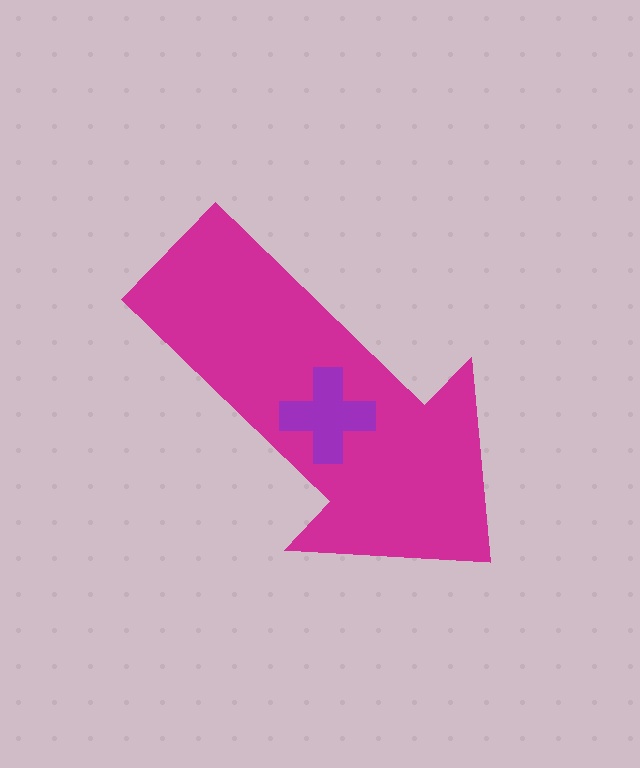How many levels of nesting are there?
2.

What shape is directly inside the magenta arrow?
The purple cross.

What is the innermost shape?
The purple cross.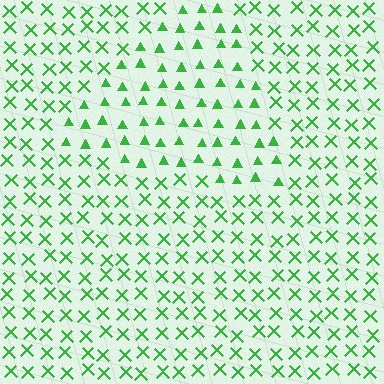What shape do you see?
I see a triangle.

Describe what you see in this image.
The image is filled with small green elements arranged in a uniform grid. A triangle-shaped region contains triangles, while the surrounding area contains X marks. The boundary is defined purely by the change in element shape.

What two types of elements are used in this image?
The image uses triangles inside the triangle region and X marks outside it.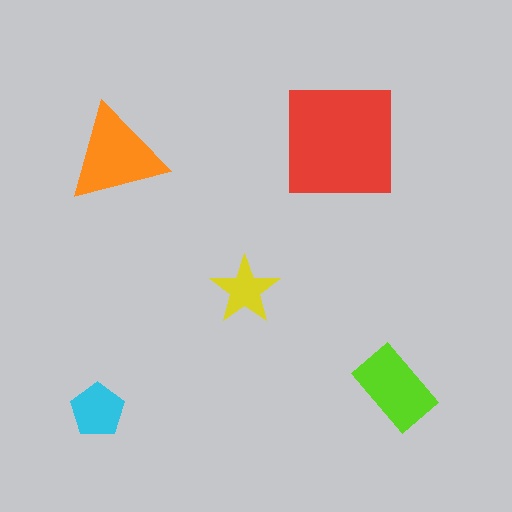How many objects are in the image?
There are 5 objects in the image.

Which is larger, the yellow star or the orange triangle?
The orange triangle.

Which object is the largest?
The red square.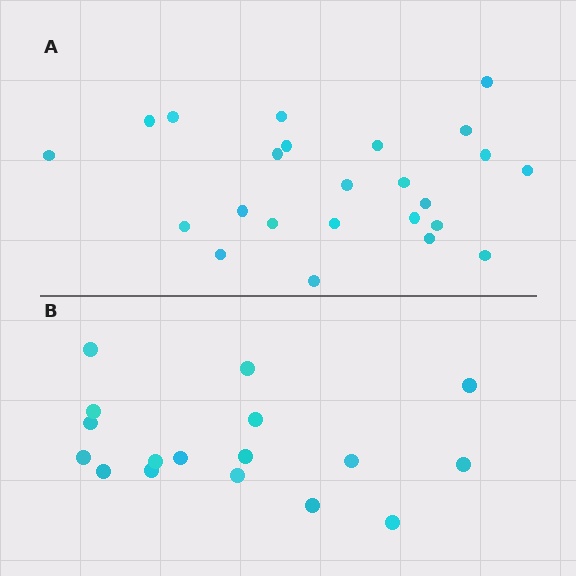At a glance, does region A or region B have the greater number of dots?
Region A (the top region) has more dots.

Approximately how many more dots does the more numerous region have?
Region A has roughly 8 or so more dots than region B.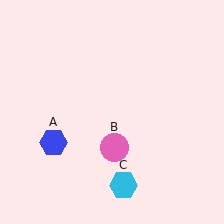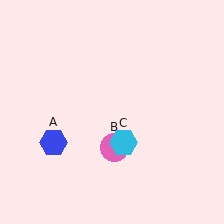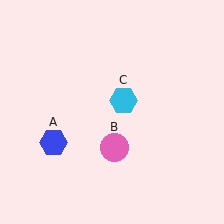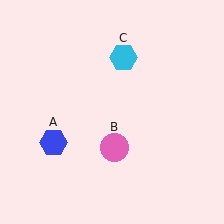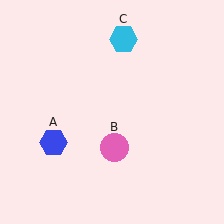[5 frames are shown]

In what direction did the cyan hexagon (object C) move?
The cyan hexagon (object C) moved up.